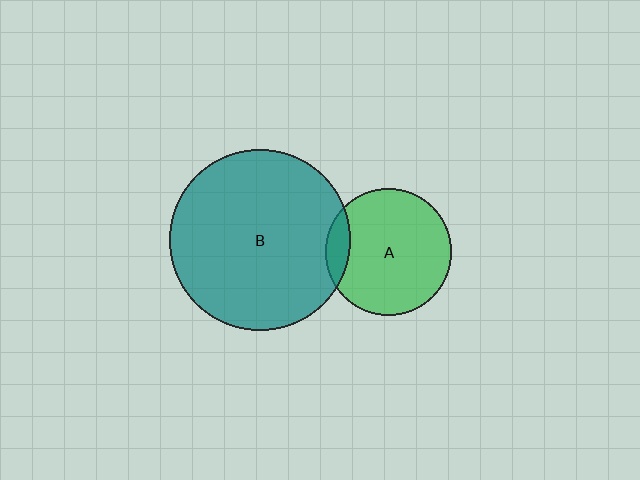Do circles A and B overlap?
Yes.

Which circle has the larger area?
Circle B (teal).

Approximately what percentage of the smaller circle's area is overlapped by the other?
Approximately 10%.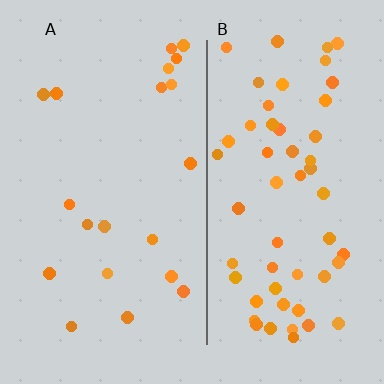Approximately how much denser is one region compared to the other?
Approximately 2.8× — region B over region A.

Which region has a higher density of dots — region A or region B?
B (the right).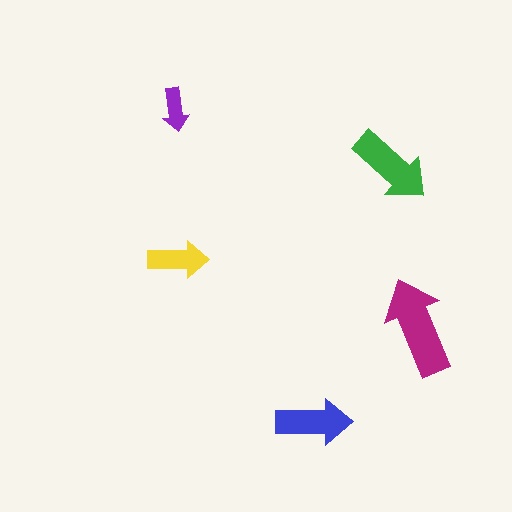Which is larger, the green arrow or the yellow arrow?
The green one.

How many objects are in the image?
There are 5 objects in the image.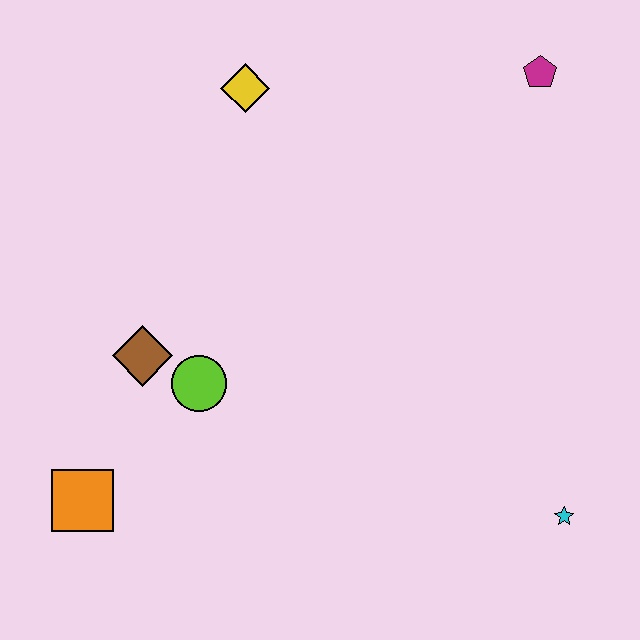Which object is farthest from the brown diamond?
The magenta pentagon is farthest from the brown diamond.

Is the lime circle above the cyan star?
Yes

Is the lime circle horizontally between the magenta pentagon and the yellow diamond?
No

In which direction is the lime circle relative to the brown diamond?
The lime circle is to the right of the brown diamond.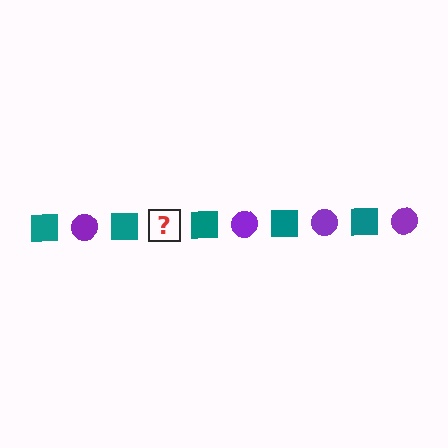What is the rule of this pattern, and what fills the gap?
The rule is that the pattern alternates between teal square and purple circle. The gap should be filled with a purple circle.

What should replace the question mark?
The question mark should be replaced with a purple circle.